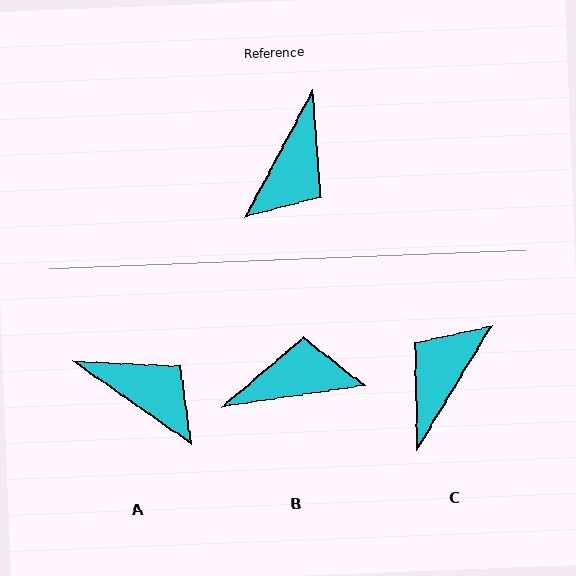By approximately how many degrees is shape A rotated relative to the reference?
Approximately 83 degrees counter-clockwise.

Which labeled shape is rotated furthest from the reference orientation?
C, about 177 degrees away.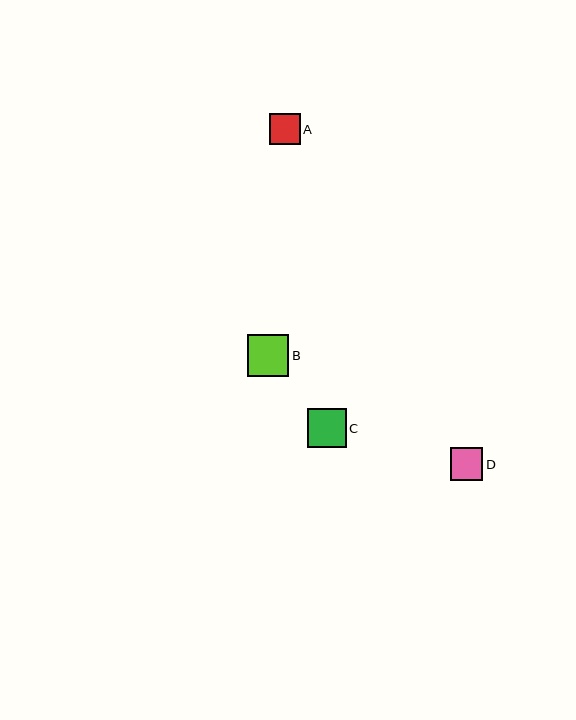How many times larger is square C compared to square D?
Square C is approximately 1.2 times the size of square D.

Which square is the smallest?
Square A is the smallest with a size of approximately 31 pixels.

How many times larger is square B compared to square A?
Square B is approximately 1.4 times the size of square A.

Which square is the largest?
Square B is the largest with a size of approximately 42 pixels.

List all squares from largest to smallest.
From largest to smallest: B, C, D, A.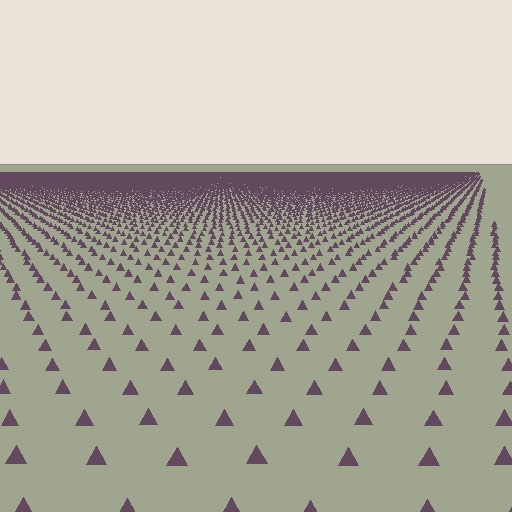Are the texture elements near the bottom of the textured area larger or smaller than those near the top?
Larger. Near the bottom, elements are closer to the viewer and appear at a bigger on-screen size.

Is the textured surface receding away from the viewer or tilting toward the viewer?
The surface is receding away from the viewer. Texture elements get smaller and denser toward the top.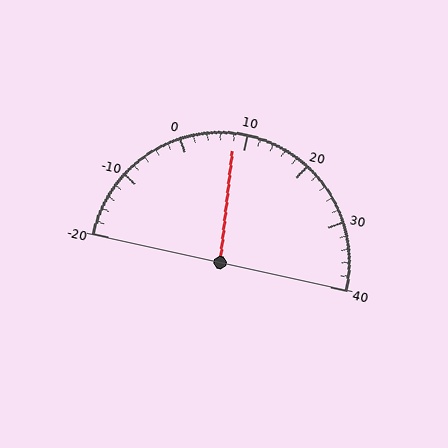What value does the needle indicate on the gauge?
The needle indicates approximately 8.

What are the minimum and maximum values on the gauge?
The gauge ranges from -20 to 40.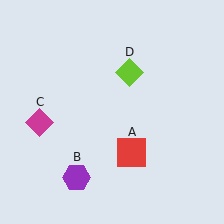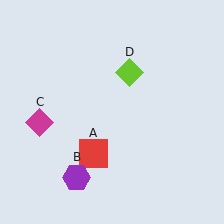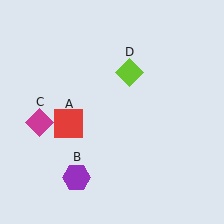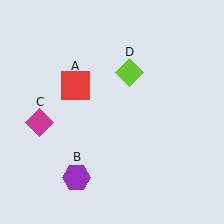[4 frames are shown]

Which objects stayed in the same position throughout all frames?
Purple hexagon (object B) and magenta diamond (object C) and lime diamond (object D) remained stationary.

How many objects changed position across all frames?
1 object changed position: red square (object A).